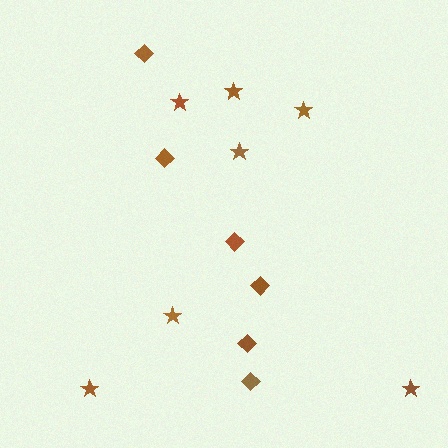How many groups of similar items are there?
There are 2 groups: one group of diamonds (6) and one group of stars (7).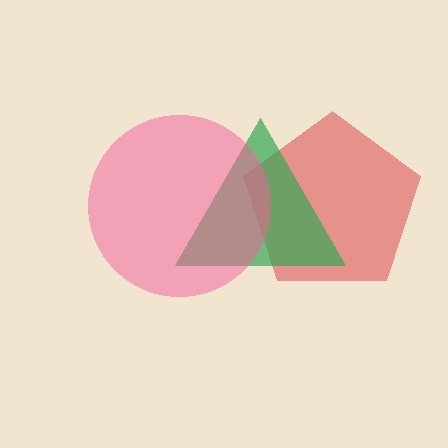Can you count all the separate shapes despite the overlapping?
Yes, there are 3 separate shapes.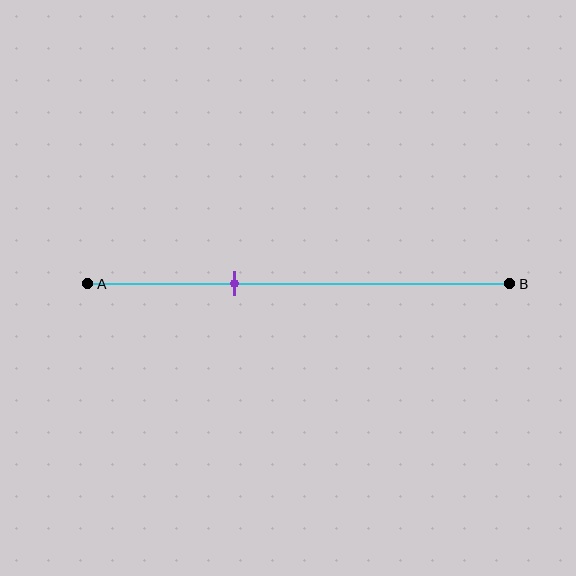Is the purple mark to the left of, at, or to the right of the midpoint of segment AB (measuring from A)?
The purple mark is to the left of the midpoint of segment AB.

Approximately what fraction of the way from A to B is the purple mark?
The purple mark is approximately 35% of the way from A to B.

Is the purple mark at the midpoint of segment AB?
No, the mark is at about 35% from A, not at the 50% midpoint.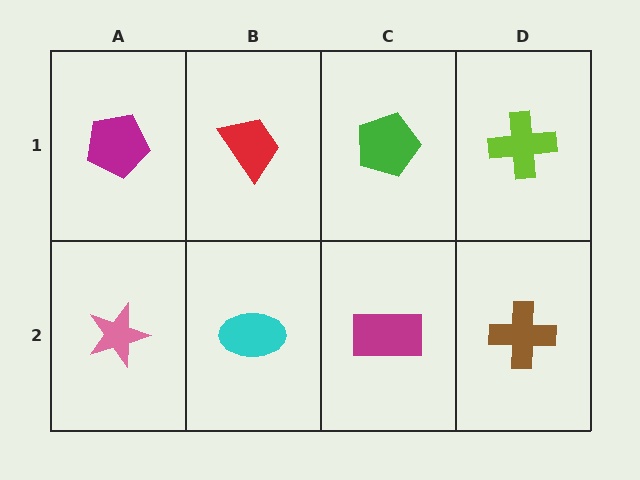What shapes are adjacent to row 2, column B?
A red trapezoid (row 1, column B), a pink star (row 2, column A), a magenta rectangle (row 2, column C).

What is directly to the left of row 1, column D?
A green pentagon.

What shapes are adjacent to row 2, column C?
A green pentagon (row 1, column C), a cyan ellipse (row 2, column B), a brown cross (row 2, column D).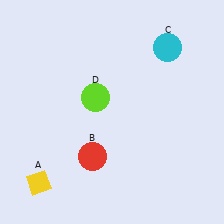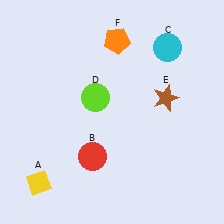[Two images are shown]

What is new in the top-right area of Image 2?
An orange pentagon (F) was added in the top-right area of Image 2.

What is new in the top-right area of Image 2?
A brown star (E) was added in the top-right area of Image 2.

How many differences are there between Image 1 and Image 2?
There are 2 differences between the two images.